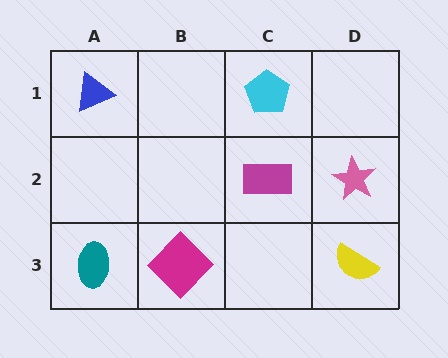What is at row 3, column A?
A teal ellipse.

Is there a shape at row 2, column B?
No, that cell is empty.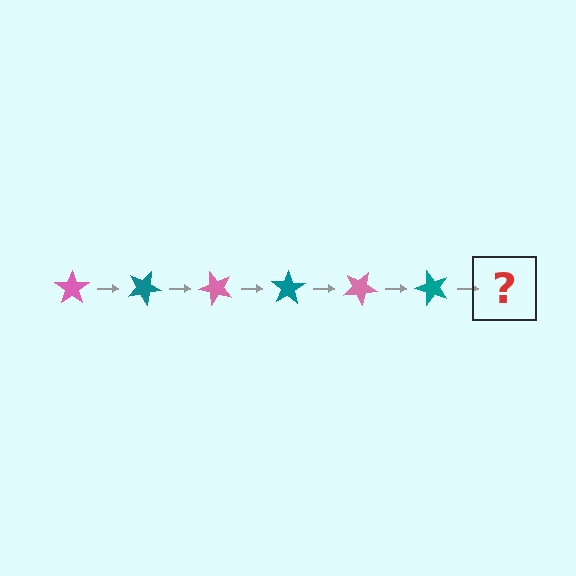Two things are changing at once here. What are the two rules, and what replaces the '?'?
The two rules are that it rotates 25 degrees each step and the color cycles through pink and teal. The '?' should be a pink star, rotated 150 degrees from the start.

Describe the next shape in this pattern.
It should be a pink star, rotated 150 degrees from the start.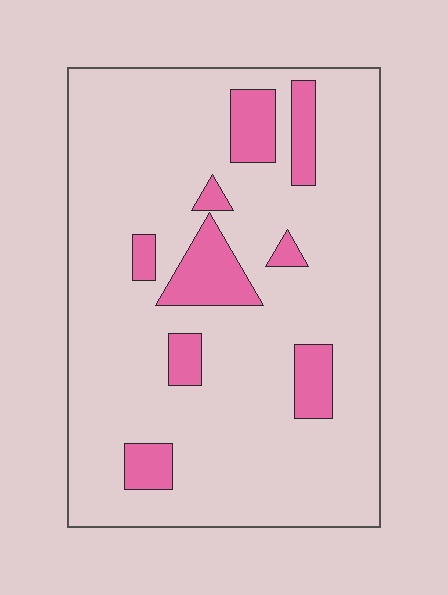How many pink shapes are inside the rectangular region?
9.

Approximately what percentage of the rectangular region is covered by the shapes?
Approximately 15%.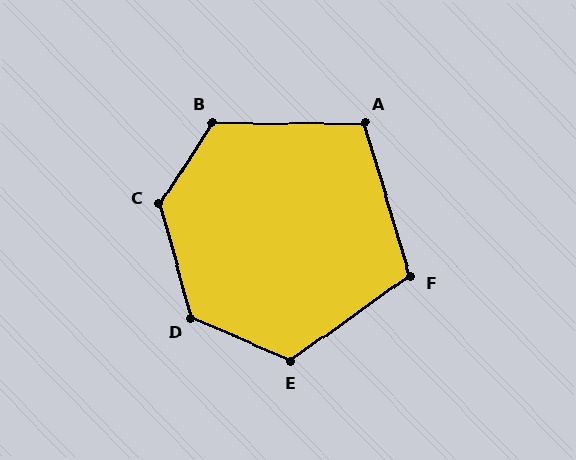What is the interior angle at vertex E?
Approximately 122 degrees (obtuse).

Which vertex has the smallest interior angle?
A, at approximately 107 degrees.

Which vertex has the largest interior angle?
C, at approximately 132 degrees.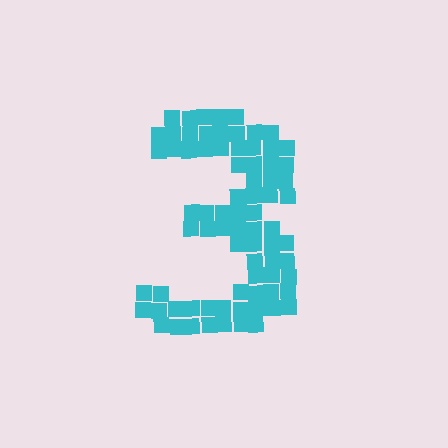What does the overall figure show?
The overall figure shows the digit 3.